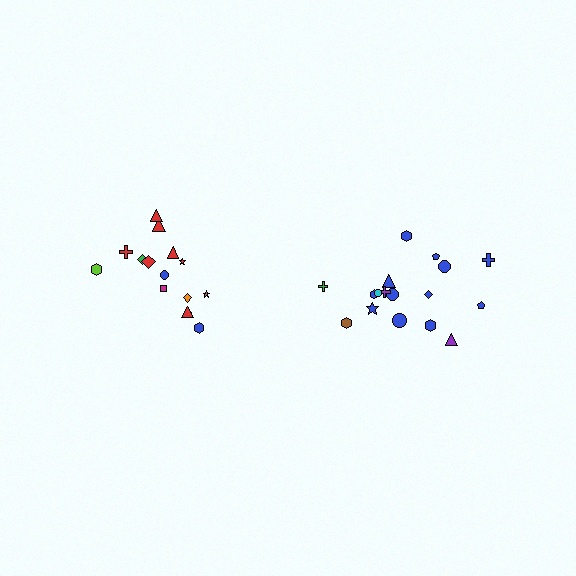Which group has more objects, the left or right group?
The right group.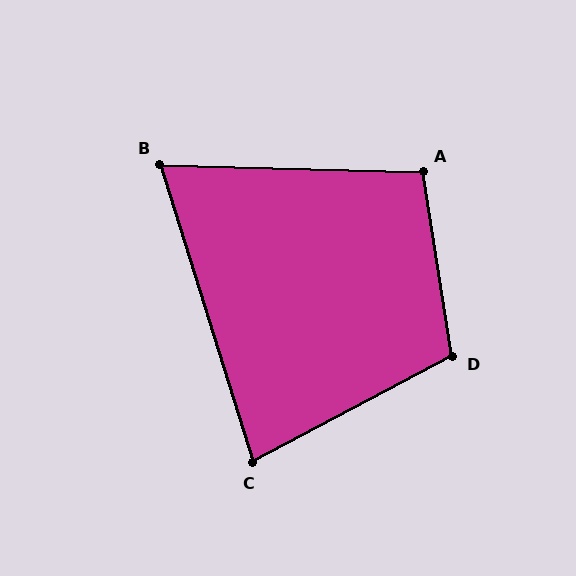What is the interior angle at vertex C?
Approximately 79 degrees (acute).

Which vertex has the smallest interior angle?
B, at approximately 71 degrees.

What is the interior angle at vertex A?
Approximately 101 degrees (obtuse).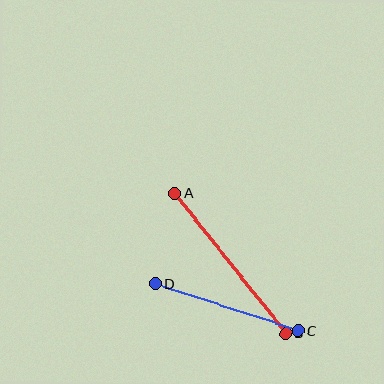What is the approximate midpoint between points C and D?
The midpoint is at approximately (227, 307) pixels.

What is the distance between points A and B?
The distance is approximately 178 pixels.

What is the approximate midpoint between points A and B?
The midpoint is at approximately (230, 263) pixels.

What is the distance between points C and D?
The distance is approximately 150 pixels.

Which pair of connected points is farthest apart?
Points A and B are farthest apart.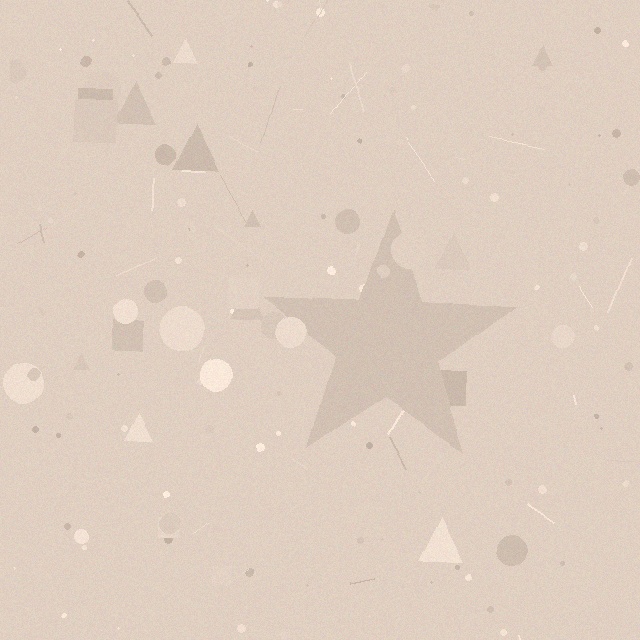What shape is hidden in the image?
A star is hidden in the image.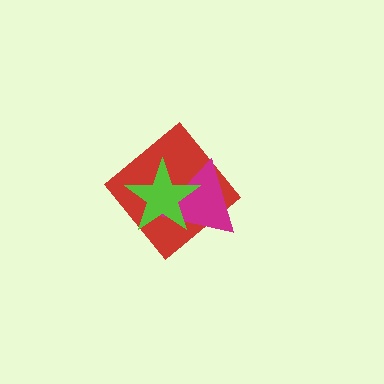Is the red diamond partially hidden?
Yes, it is partially covered by another shape.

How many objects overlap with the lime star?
2 objects overlap with the lime star.